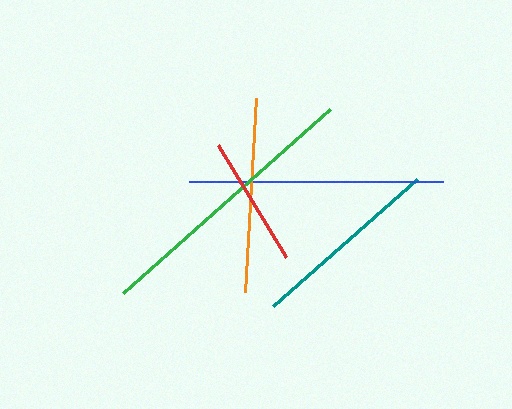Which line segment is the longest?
The green line is the longest at approximately 277 pixels.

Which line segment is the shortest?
The red line is the shortest at approximately 131 pixels.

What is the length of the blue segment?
The blue segment is approximately 254 pixels long.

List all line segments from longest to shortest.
From longest to shortest: green, blue, orange, teal, red.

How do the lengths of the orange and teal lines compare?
The orange and teal lines are approximately the same length.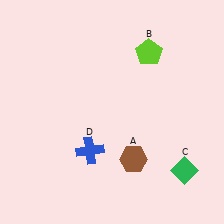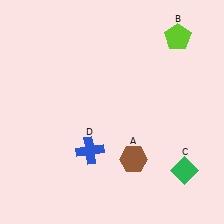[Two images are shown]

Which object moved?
The lime pentagon (B) moved right.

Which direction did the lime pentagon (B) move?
The lime pentagon (B) moved right.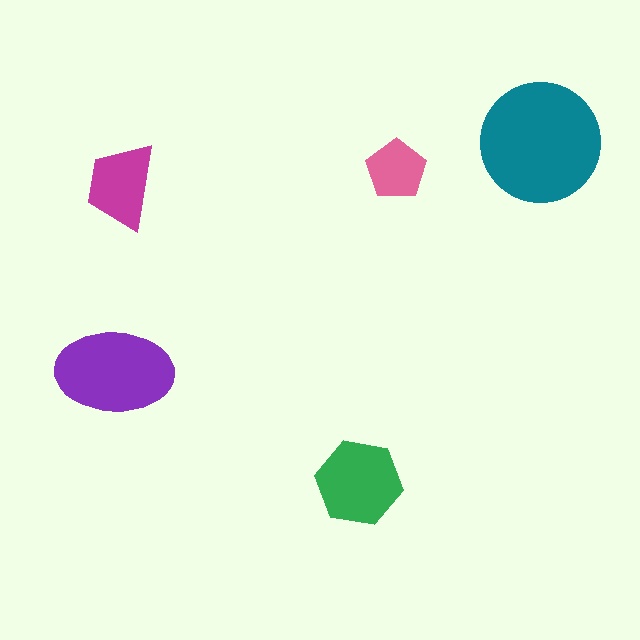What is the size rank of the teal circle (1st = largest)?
1st.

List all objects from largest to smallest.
The teal circle, the purple ellipse, the green hexagon, the magenta trapezoid, the pink pentagon.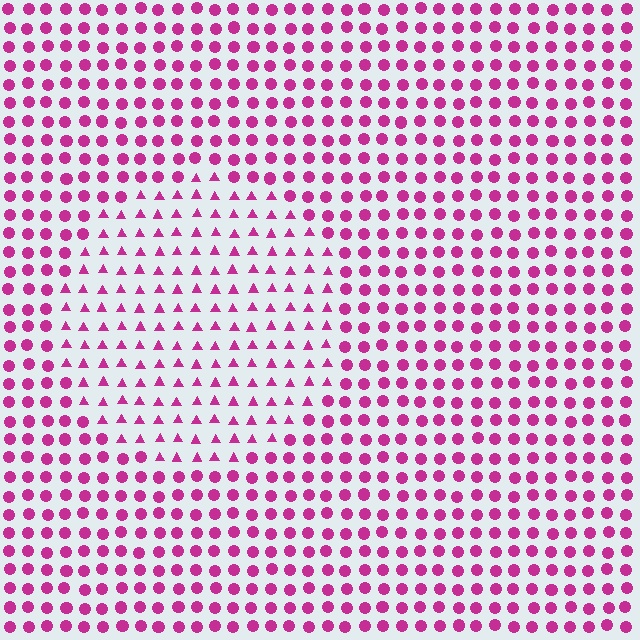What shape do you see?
I see a circle.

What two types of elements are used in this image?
The image uses triangles inside the circle region and circles outside it.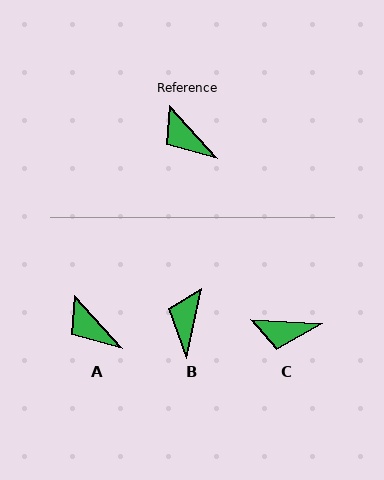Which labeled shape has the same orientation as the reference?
A.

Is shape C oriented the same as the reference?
No, it is off by about 45 degrees.